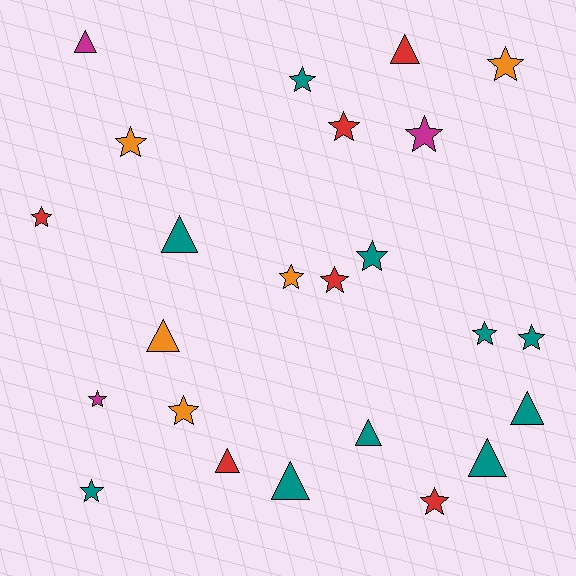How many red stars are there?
There are 4 red stars.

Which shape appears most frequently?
Star, with 15 objects.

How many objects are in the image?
There are 24 objects.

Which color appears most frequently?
Teal, with 10 objects.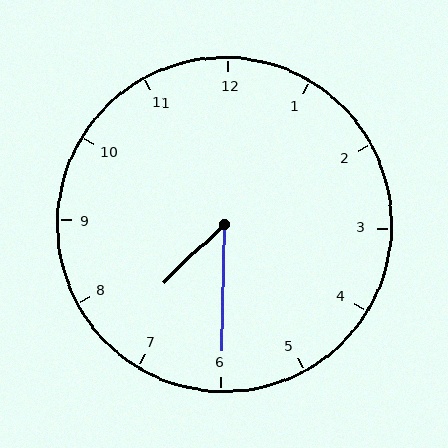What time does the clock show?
7:30.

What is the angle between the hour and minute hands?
Approximately 45 degrees.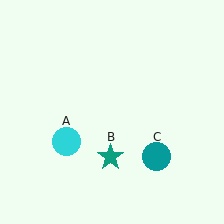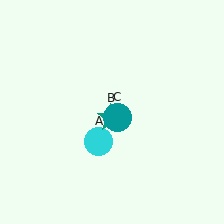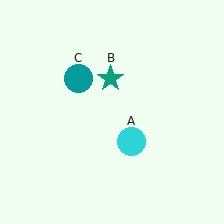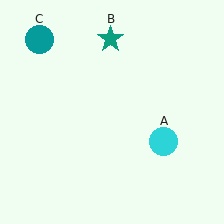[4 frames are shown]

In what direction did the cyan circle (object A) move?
The cyan circle (object A) moved right.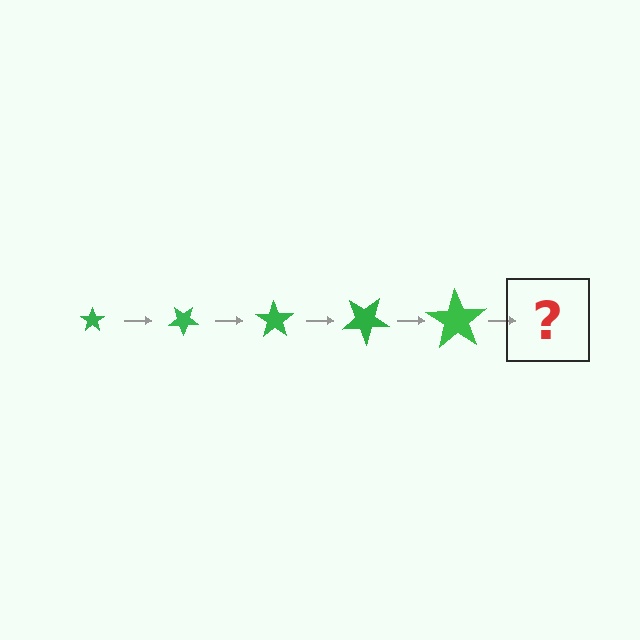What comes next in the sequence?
The next element should be a star, larger than the previous one and rotated 175 degrees from the start.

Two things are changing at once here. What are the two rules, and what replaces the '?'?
The two rules are that the star grows larger each step and it rotates 35 degrees each step. The '?' should be a star, larger than the previous one and rotated 175 degrees from the start.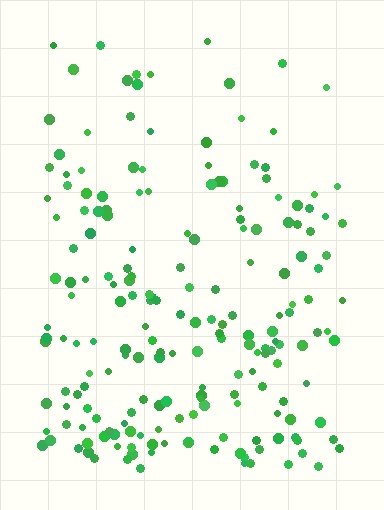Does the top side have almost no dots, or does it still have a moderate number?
Still a moderate number, just noticeably fewer than the bottom.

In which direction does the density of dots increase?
From top to bottom, with the bottom side densest.